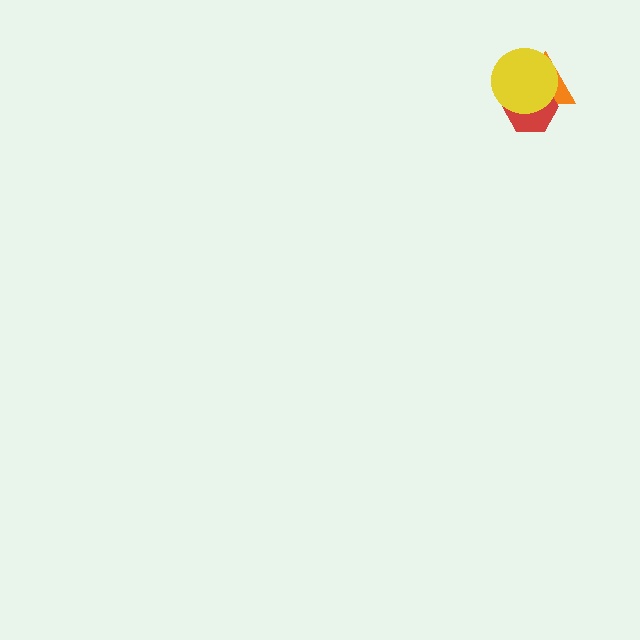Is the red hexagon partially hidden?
Yes, it is partially covered by another shape.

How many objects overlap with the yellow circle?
2 objects overlap with the yellow circle.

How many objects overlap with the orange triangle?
2 objects overlap with the orange triangle.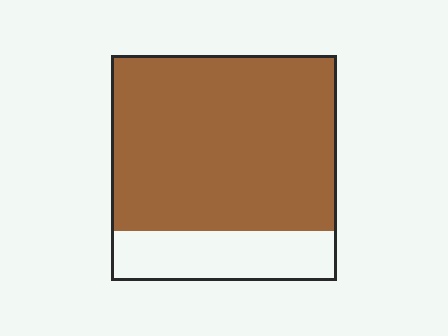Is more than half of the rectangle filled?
Yes.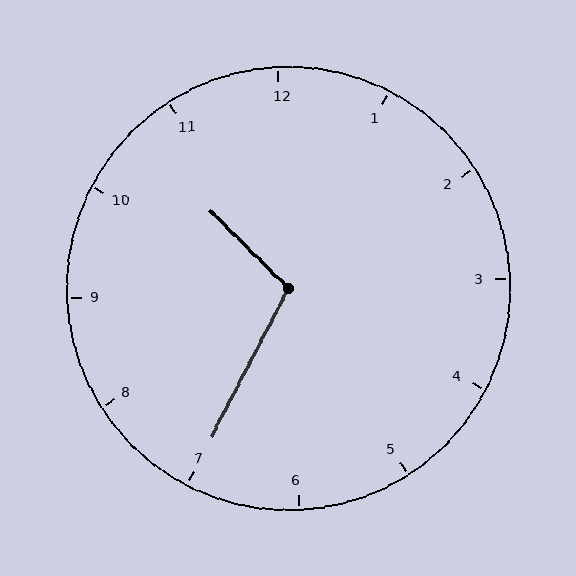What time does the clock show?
10:35.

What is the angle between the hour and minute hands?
Approximately 108 degrees.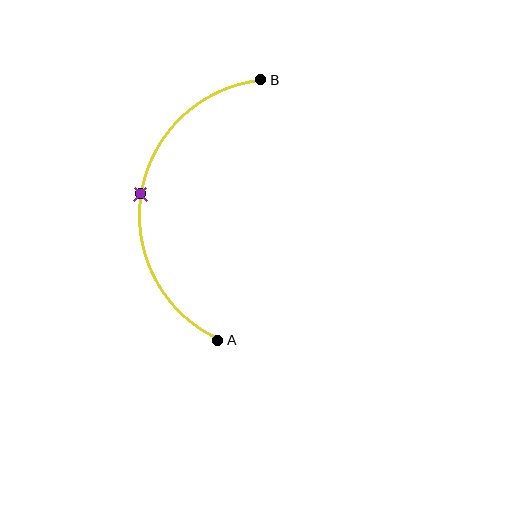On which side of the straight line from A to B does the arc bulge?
The arc bulges to the left of the straight line connecting A and B.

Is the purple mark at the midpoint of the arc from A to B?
Yes. The purple mark lies on the arc at equal arc-length from both A and B — it is the arc midpoint.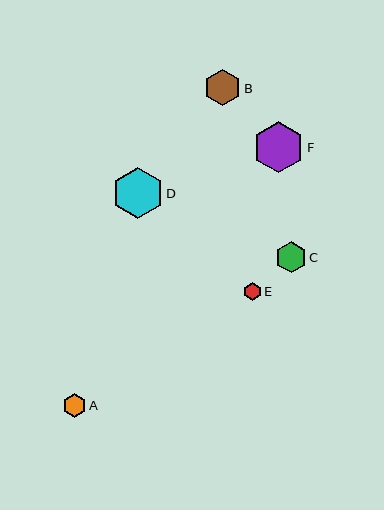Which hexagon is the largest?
Hexagon D is the largest with a size of approximately 51 pixels.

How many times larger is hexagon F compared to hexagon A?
Hexagon F is approximately 2.2 times the size of hexagon A.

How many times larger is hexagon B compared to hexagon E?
Hexagon B is approximately 2.0 times the size of hexagon E.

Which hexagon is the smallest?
Hexagon E is the smallest with a size of approximately 18 pixels.